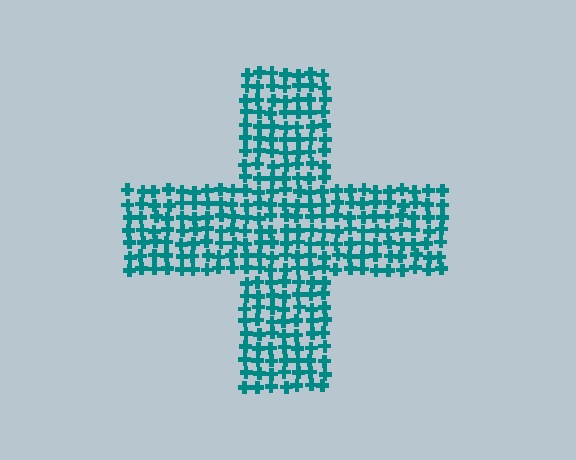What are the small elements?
The small elements are crosses.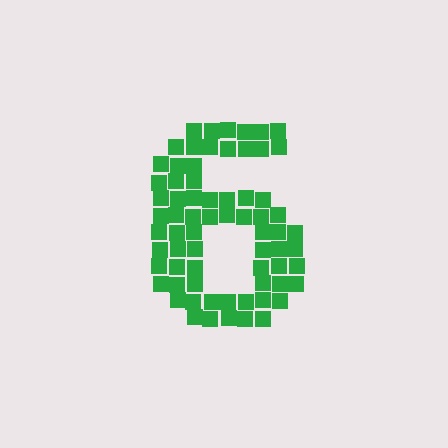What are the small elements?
The small elements are squares.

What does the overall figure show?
The overall figure shows the digit 6.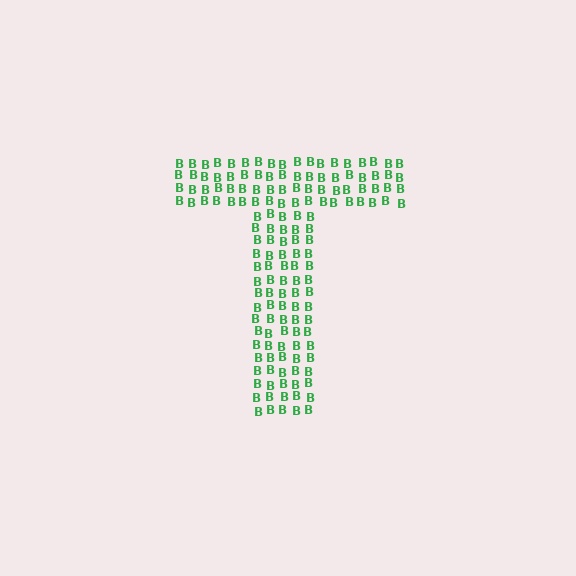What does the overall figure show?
The overall figure shows the letter T.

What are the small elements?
The small elements are letter B's.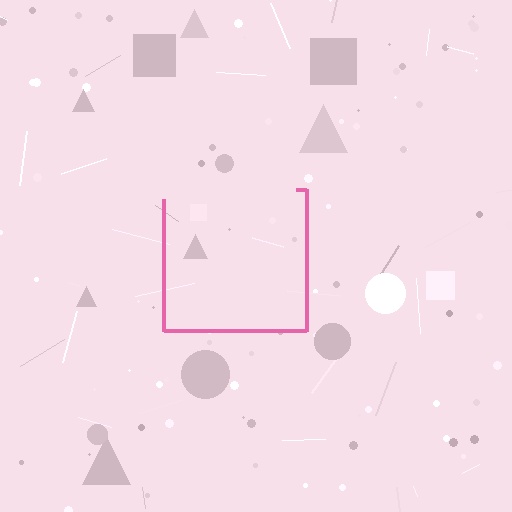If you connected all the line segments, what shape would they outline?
They would outline a square.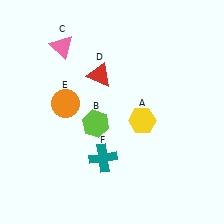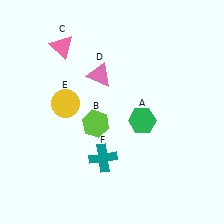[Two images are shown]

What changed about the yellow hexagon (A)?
In Image 1, A is yellow. In Image 2, it changed to green.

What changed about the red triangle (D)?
In Image 1, D is red. In Image 2, it changed to pink.